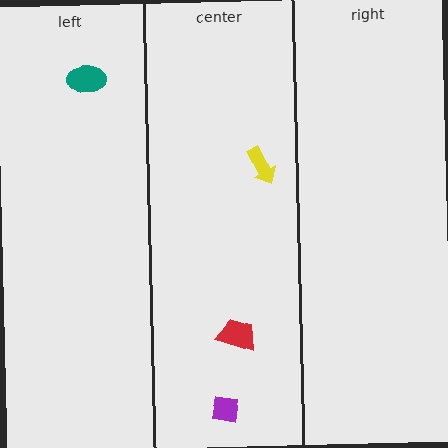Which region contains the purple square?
The center region.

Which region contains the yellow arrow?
The center region.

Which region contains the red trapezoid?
The center region.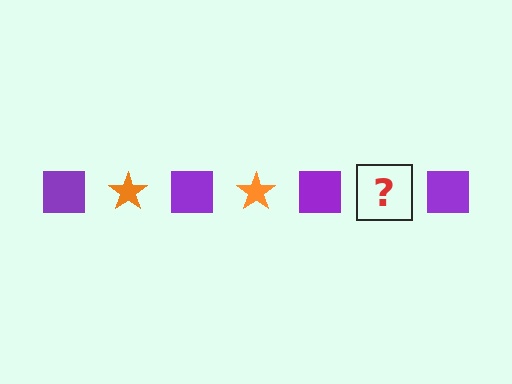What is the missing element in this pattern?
The missing element is an orange star.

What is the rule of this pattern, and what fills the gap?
The rule is that the pattern alternates between purple square and orange star. The gap should be filled with an orange star.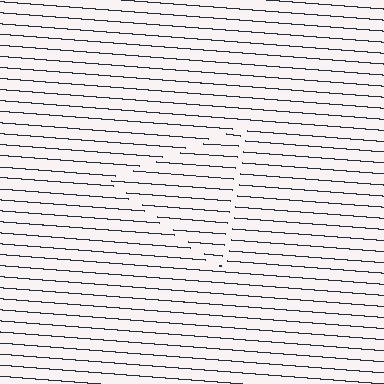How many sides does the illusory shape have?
3 sides — the line-ends trace a triangle.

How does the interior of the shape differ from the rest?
The interior of the shape contains the same grating, shifted by half a period — the contour is defined by the phase discontinuity where line-ends from the inner and outer gratings abut.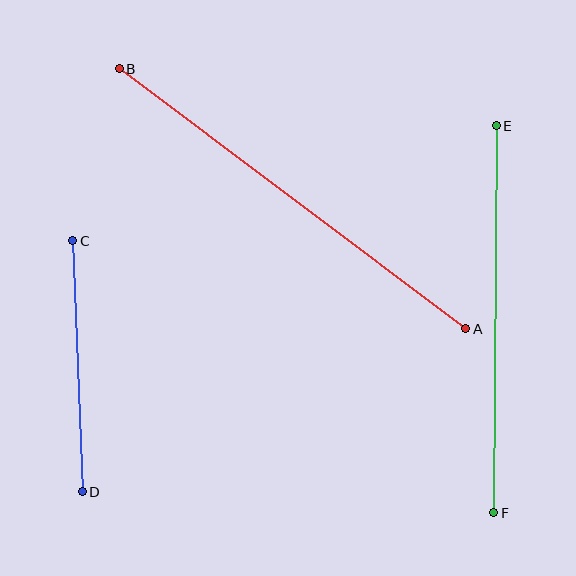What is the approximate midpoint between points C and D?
The midpoint is at approximately (77, 366) pixels.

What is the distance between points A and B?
The distance is approximately 434 pixels.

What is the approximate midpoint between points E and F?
The midpoint is at approximately (495, 319) pixels.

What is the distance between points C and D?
The distance is approximately 251 pixels.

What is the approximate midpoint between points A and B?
The midpoint is at approximately (292, 199) pixels.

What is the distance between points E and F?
The distance is approximately 387 pixels.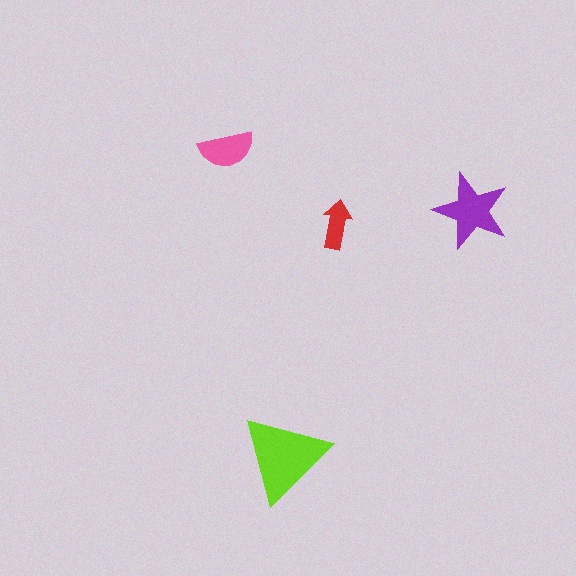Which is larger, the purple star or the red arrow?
The purple star.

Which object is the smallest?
The red arrow.